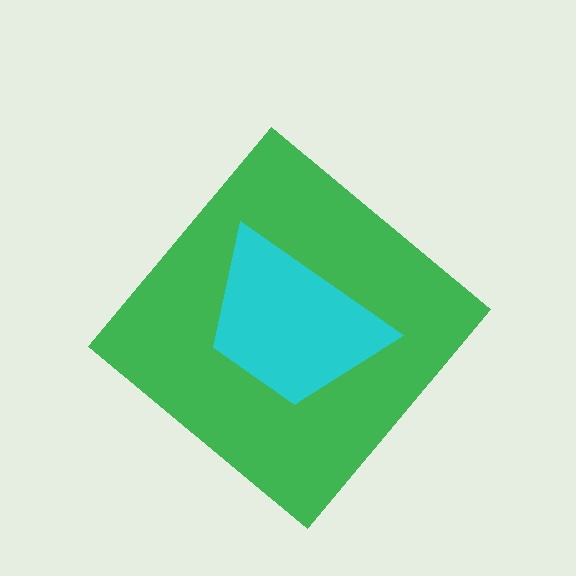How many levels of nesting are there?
2.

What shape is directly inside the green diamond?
The cyan trapezoid.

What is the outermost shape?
The green diamond.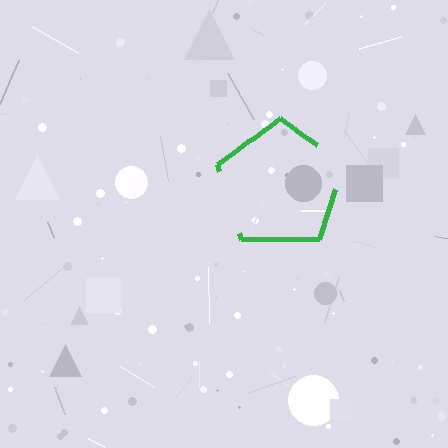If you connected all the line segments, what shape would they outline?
They would outline a pentagon.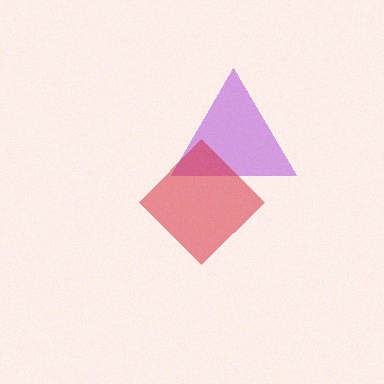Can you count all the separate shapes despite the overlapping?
Yes, there are 2 separate shapes.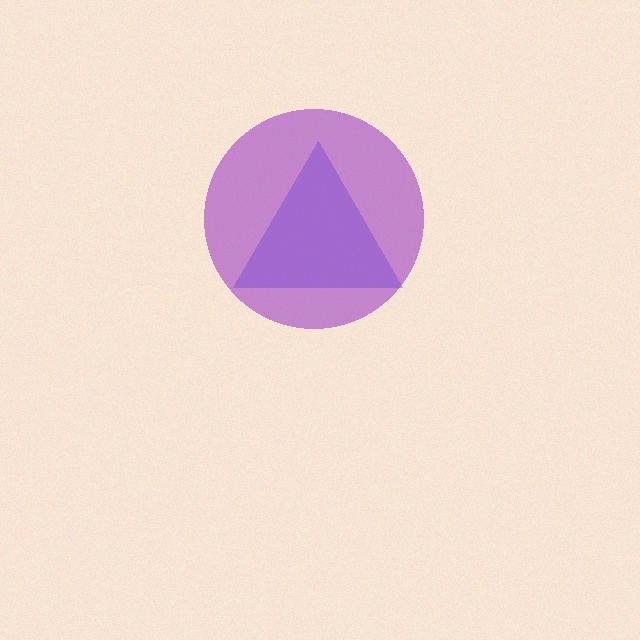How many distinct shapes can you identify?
There are 2 distinct shapes: a blue triangle, a purple circle.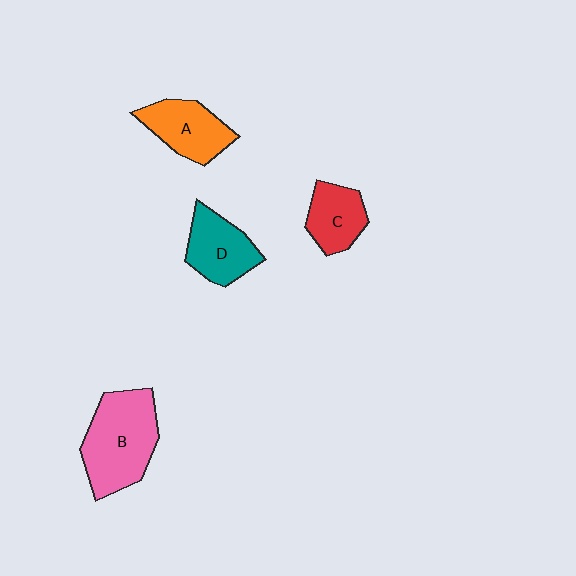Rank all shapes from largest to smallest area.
From largest to smallest: B (pink), A (orange), D (teal), C (red).